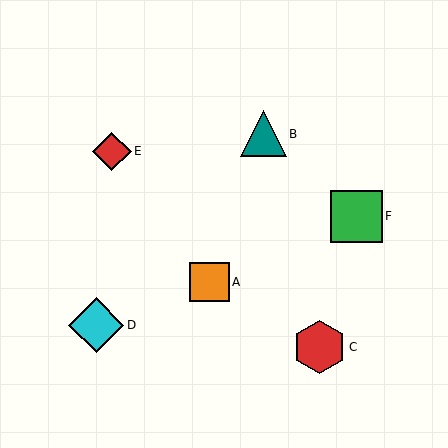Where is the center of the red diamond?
The center of the red diamond is at (112, 151).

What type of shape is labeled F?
Shape F is a green square.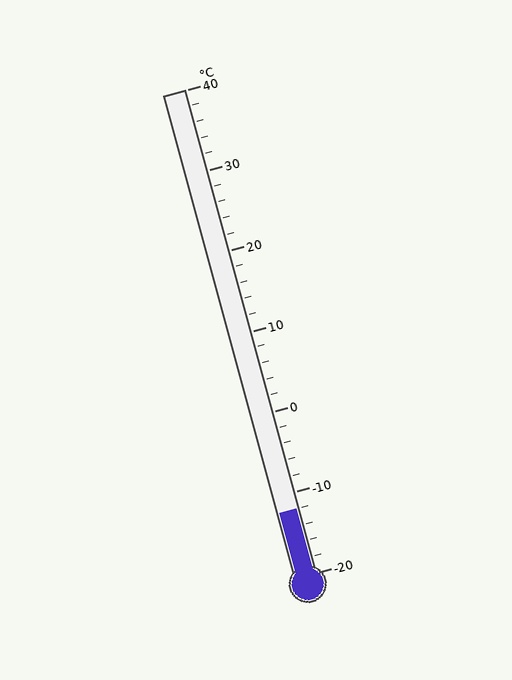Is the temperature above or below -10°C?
The temperature is below -10°C.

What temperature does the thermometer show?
The thermometer shows approximately -12°C.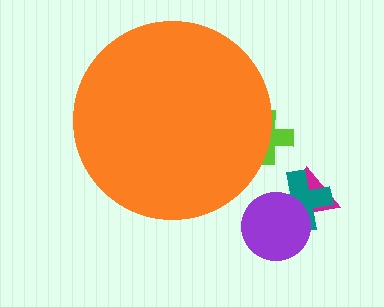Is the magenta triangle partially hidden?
No, the magenta triangle is fully visible.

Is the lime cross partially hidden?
Yes, the lime cross is partially hidden behind the orange circle.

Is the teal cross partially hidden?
No, the teal cross is fully visible.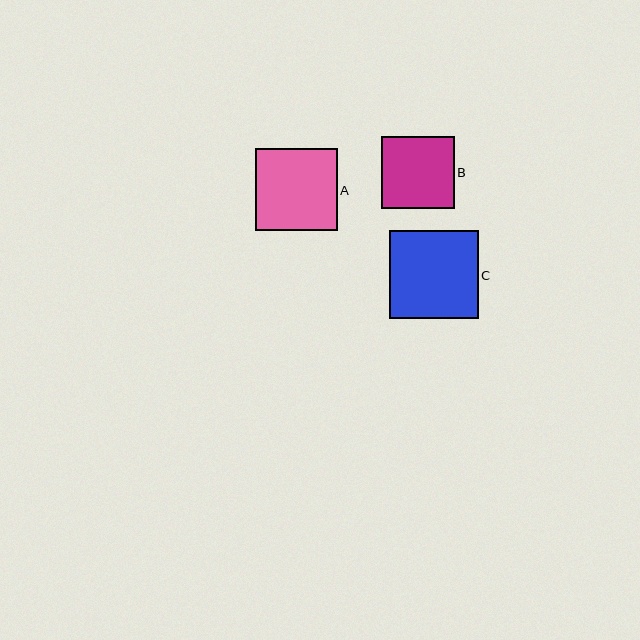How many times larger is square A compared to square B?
Square A is approximately 1.1 times the size of square B.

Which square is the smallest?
Square B is the smallest with a size of approximately 72 pixels.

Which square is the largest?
Square C is the largest with a size of approximately 88 pixels.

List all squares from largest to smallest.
From largest to smallest: C, A, B.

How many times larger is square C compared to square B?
Square C is approximately 1.2 times the size of square B.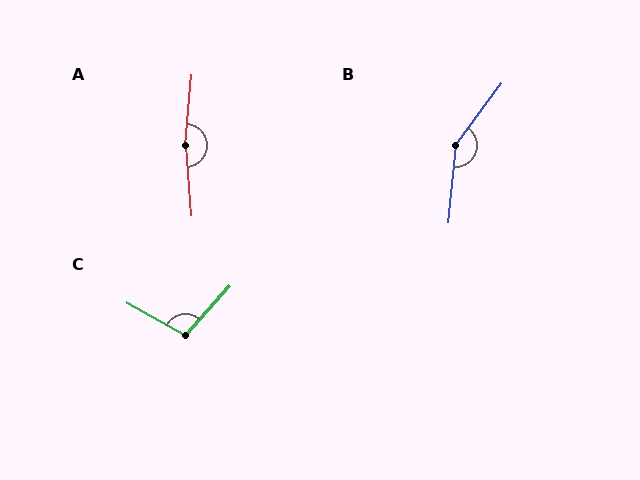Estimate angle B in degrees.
Approximately 148 degrees.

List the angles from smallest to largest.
C (103°), B (148°), A (170°).